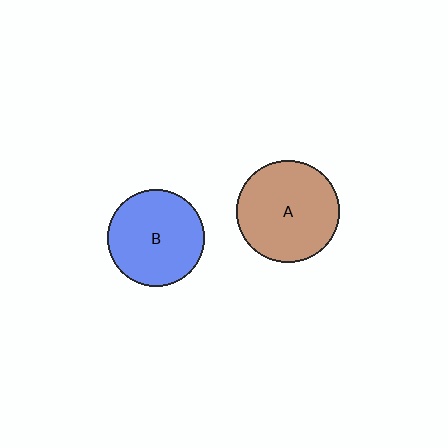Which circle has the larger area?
Circle A (brown).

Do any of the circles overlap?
No, none of the circles overlap.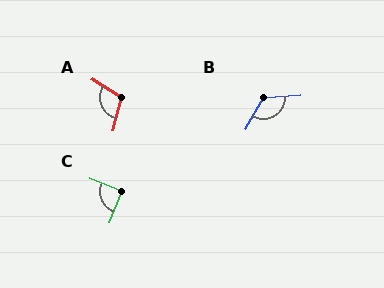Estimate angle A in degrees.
Approximately 109 degrees.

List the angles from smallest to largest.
C (89°), A (109°), B (123°).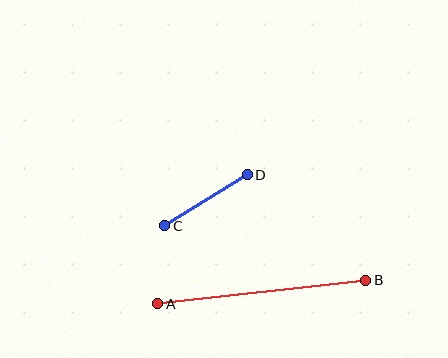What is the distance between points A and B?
The distance is approximately 209 pixels.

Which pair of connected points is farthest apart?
Points A and B are farthest apart.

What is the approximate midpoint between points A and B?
The midpoint is at approximately (262, 292) pixels.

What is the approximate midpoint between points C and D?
The midpoint is at approximately (206, 200) pixels.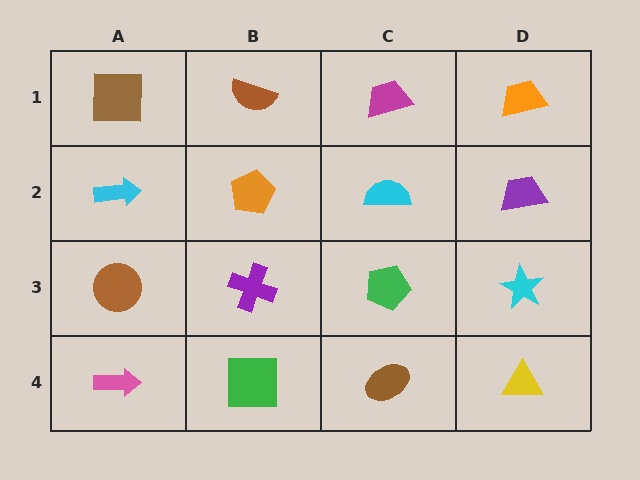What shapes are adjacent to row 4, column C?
A green pentagon (row 3, column C), a green square (row 4, column B), a yellow triangle (row 4, column D).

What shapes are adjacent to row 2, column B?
A brown semicircle (row 1, column B), a purple cross (row 3, column B), a cyan arrow (row 2, column A), a cyan semicircle (row 2, column C).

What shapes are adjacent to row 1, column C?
A cyan semicircle (row 2, column C), a brown semicircle (row 1, column B), an orange trapezoid (row 1, column D).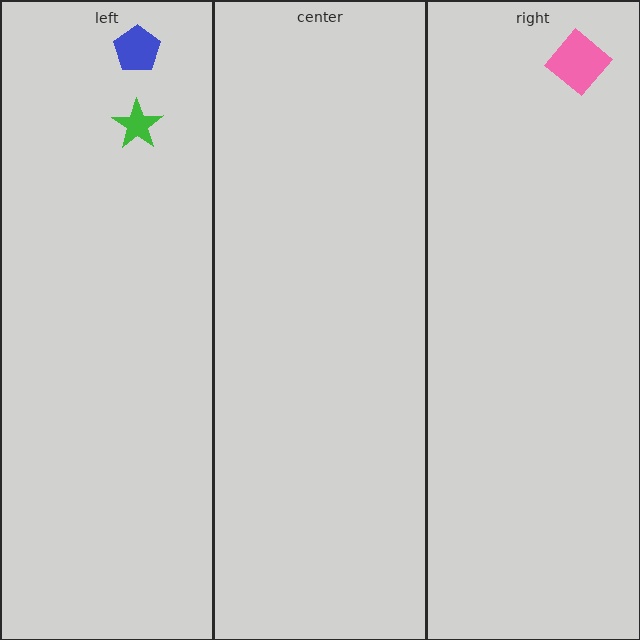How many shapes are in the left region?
2.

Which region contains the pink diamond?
The right region.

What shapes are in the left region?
The blue pentagon, the green star.